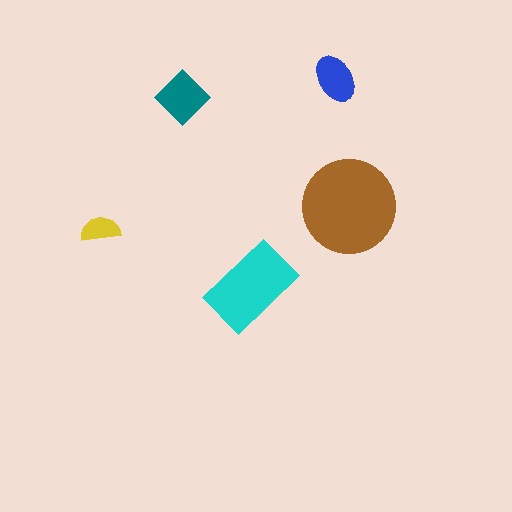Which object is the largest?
The brown circle.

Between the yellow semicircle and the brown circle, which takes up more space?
The brown circle.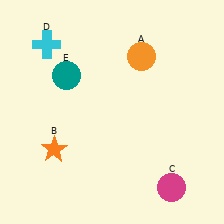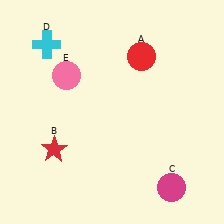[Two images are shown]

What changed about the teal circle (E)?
In Image 1, E is teal. In Image 2, it changed to pink.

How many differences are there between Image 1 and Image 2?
There are 3 differences between the two images.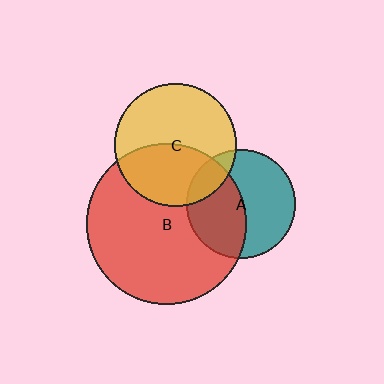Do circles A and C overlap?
Yes.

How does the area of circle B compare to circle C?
Approximately 1.7 times.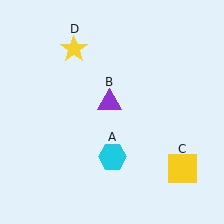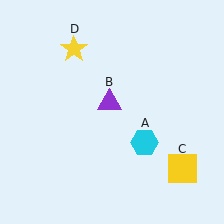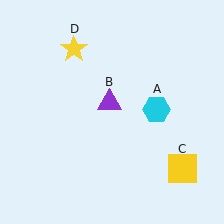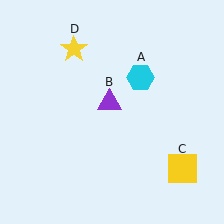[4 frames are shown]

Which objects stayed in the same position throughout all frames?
Purple triangle (object B) and yellow square (object C) and yellow star (object D) remained stationary.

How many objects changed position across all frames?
1 object changed position: cyan hexagon (object A).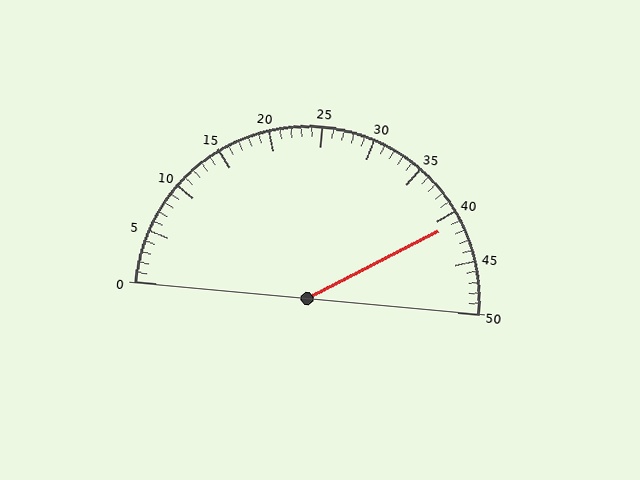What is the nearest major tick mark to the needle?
The nearest major tick mark is 40.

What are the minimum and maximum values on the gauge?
The gauge ranges from 0 to 50.